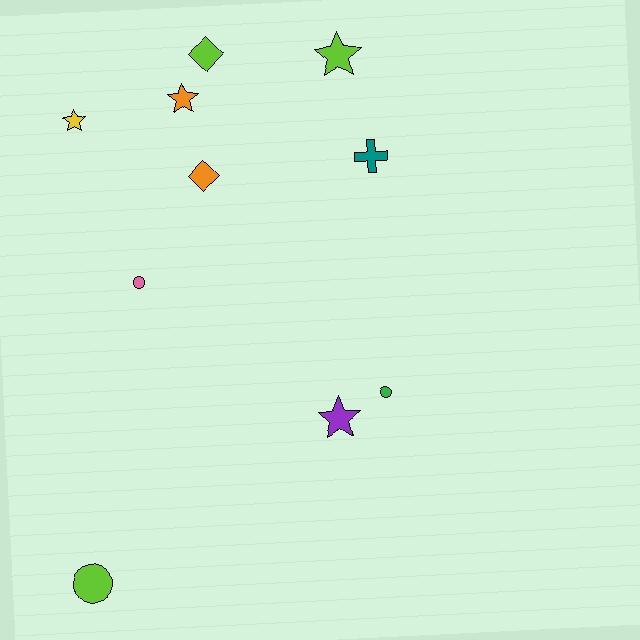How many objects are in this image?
There are 10 objects.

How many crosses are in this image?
There is 1 cross.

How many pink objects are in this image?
There is 1 pink object.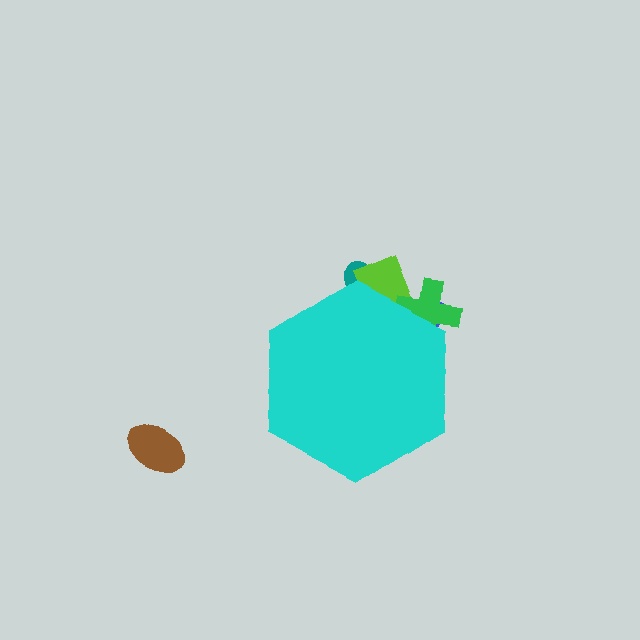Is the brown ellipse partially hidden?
No, the brown ellipse is fully visible.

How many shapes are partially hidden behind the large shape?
4 shapes are partially hidden.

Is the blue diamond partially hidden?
Yes, the blue diamond is partially hidden behind the cyan hexagon.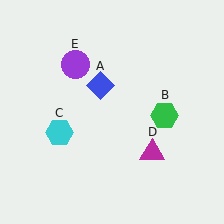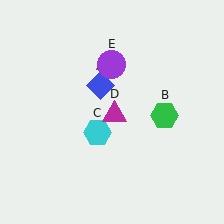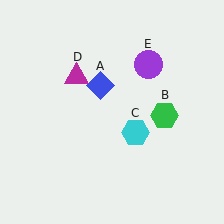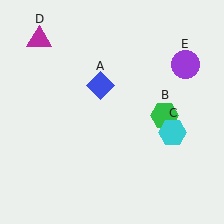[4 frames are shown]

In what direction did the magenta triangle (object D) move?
The magenta triangle (object D) moved up and to the left.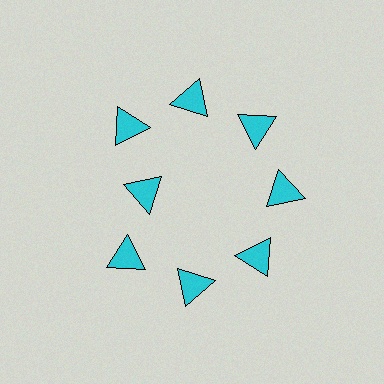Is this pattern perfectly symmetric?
No. The 8 cyan triangles are arranged in a ring, but one element near the 9 o'clock position is pulled inward toward the center, breaking the 8-fold rotational symmetry.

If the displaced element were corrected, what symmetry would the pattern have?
It would have 8-fold rotational symmetry — the pattern would map onto itself every 45 degrees.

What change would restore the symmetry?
The symmetry would be restored by moving it outward, back onto the ring so that all 8 triangles sit at equal angles and equal distance from the center.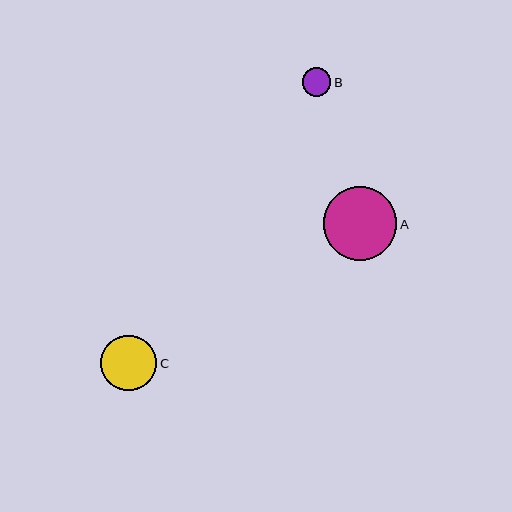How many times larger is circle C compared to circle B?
Circle C is approximately 1.9 times the size of circle B.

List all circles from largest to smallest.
From largest to smallest: A, C, B.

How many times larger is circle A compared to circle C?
Circle A is approximately 1.3 times the size of circle C.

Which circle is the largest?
Circle A is the largest with a size of approximately 74 pixels.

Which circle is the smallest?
Circle B is the smallest with a size of approximately 29 pixels.